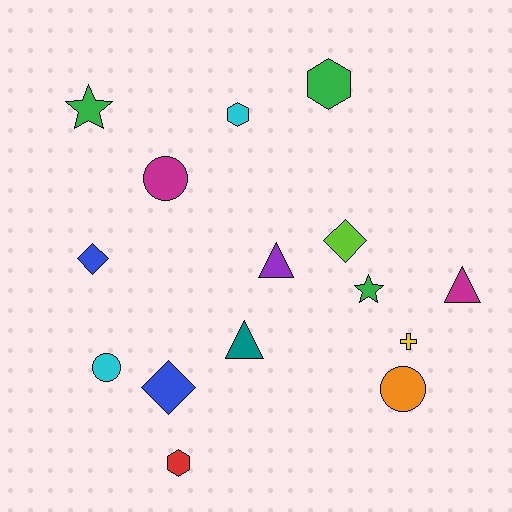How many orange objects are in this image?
There is 1 orange object.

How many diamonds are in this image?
There are 3 diamonds.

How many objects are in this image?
There are 15 objects.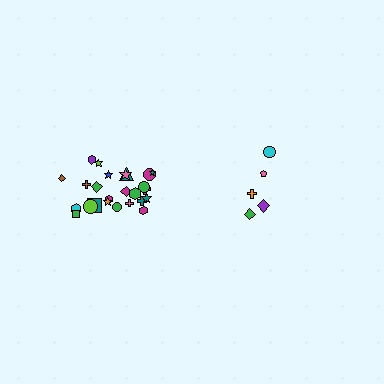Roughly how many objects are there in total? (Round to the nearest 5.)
Roughly 30 objects in total.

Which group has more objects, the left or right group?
The left group.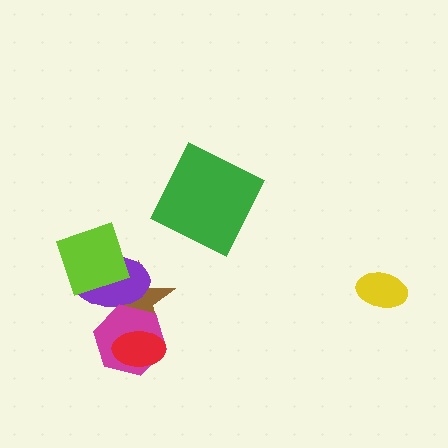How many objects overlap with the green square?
0 objects overlap with the green square.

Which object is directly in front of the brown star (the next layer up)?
The purple ellipse is directly in front of the brown star.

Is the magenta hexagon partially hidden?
Yes, it is partially covered by another shape.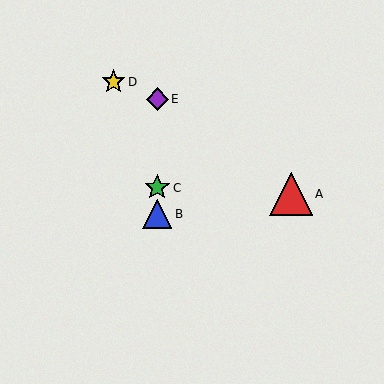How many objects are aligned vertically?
3 objects (B, C, E) are aligned vertically.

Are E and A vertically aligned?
No, E is at x≈157 and A is at x≈291.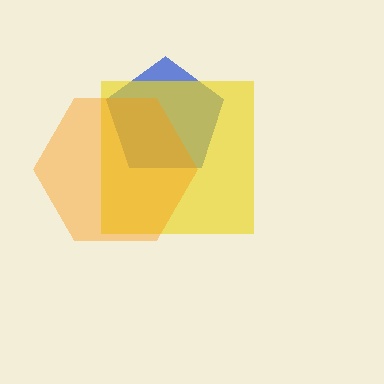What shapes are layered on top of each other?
The layered shapes are: a blue pentagon, a yellow square, an orange hexagon.